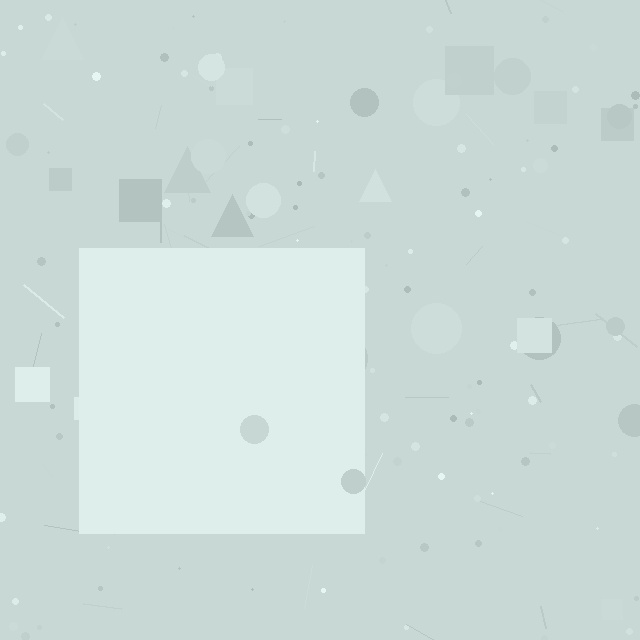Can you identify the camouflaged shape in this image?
The camouflaged shape is a square.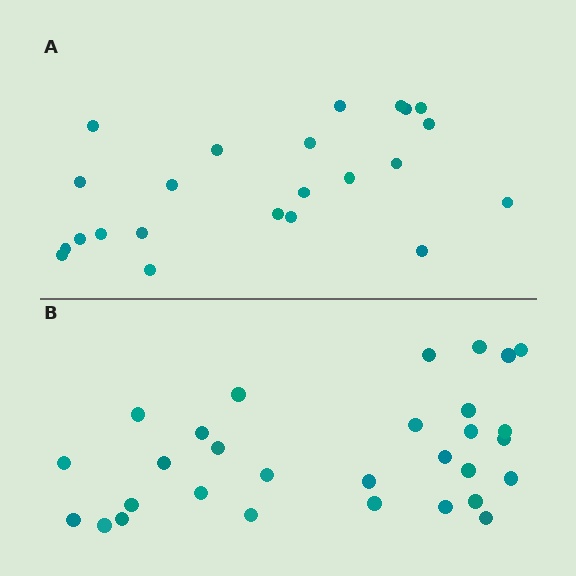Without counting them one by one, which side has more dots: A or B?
Region B (the bottom region) has more dots.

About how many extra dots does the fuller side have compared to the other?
Region B has roughly 8 or so more dots than region A.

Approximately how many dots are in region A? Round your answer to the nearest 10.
About 20 dots. (The exact count is 23, which rounds to 20.)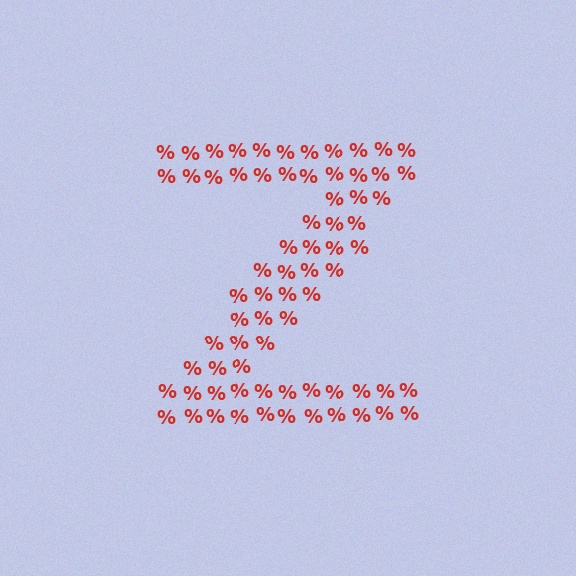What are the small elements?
The small elements are percent signs.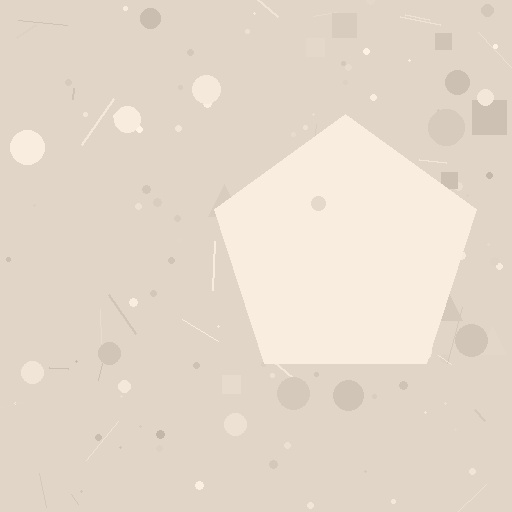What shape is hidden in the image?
A pentagon is hidden in the image.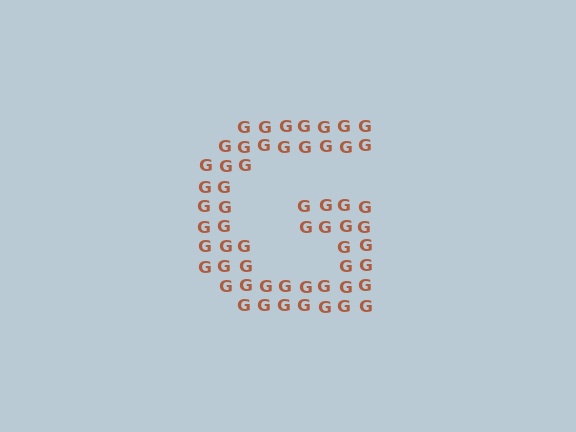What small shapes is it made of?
It is made of small letter G's.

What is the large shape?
The large shape is the letter G.